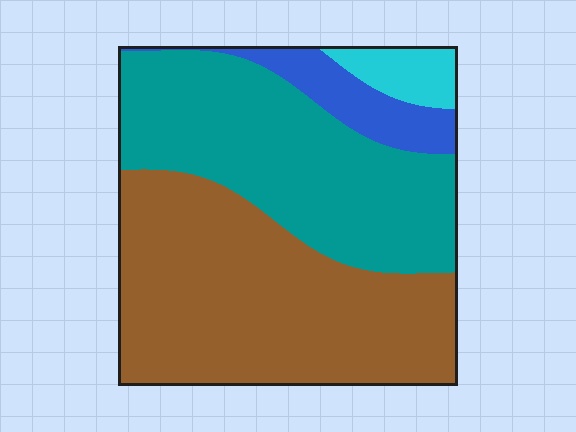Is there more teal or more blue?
Teal.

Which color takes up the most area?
Brown, at roughly 45%.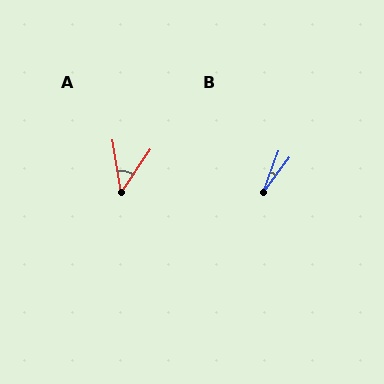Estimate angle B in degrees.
Approximately 16 degrees.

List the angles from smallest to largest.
B (16°), A (44°).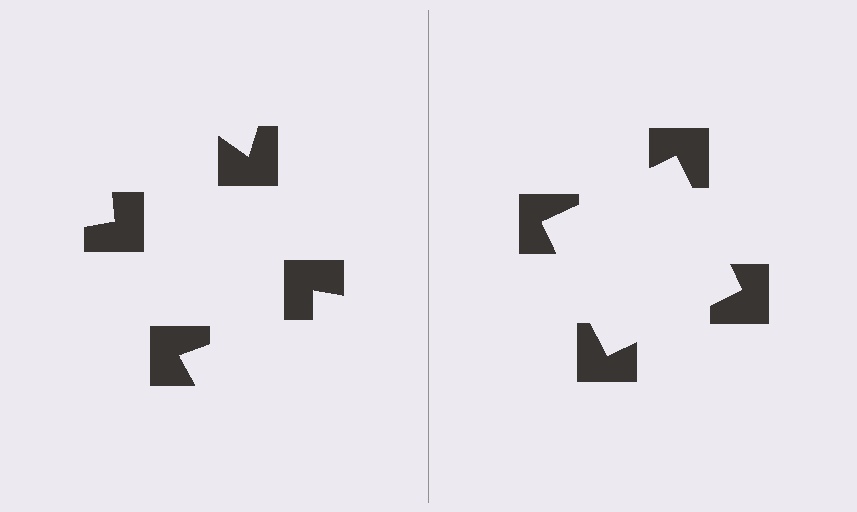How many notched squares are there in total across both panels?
8 — 4 on each side.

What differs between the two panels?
The notched squares are positioned identically on both sides; only the wedge orientations differ. On the right they align to a square; on the left they are misaligned.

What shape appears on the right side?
An illusory square.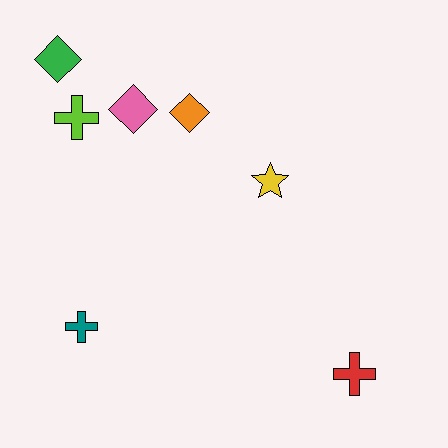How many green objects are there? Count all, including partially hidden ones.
There is 1 green object.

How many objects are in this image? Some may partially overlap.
There are 7 objects.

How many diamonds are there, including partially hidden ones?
There are 3 diamonds.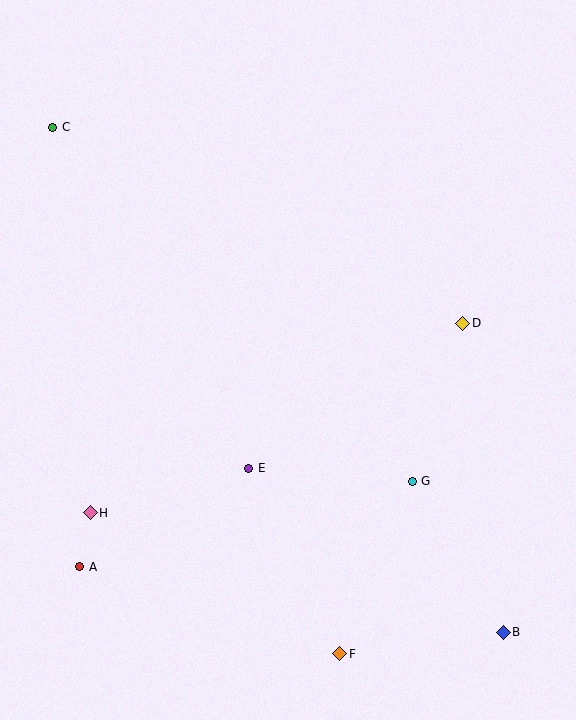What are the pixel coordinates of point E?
Point E is at (249, 468).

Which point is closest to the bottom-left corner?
Point A is closest to the bottom-left corner.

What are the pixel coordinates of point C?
Point C is at (53, 127).